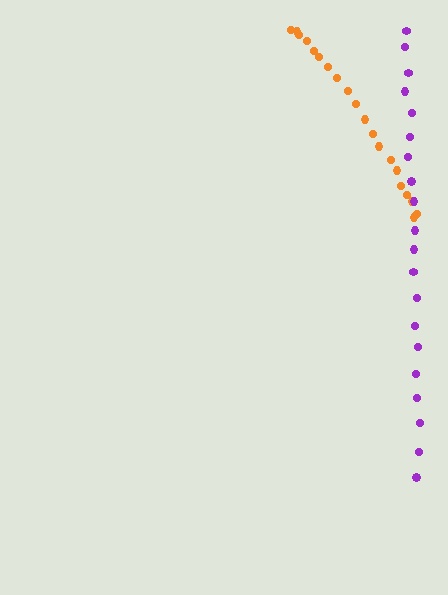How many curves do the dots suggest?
There are 2 distinct paths.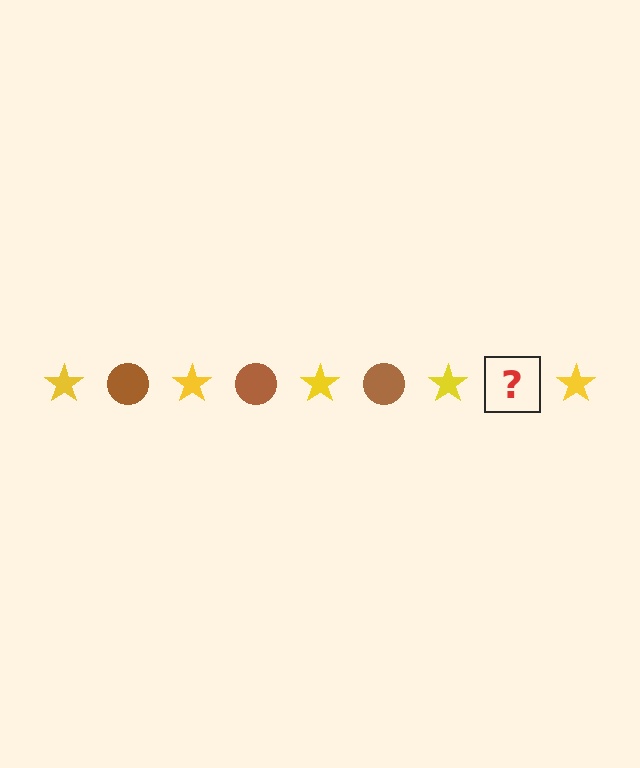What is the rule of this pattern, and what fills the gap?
The rule is that the pattern alternates between yellow star and brown circle. The gap should be filled with a brown circle.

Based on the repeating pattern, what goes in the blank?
The blank should be a brown circle.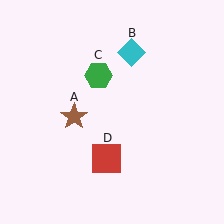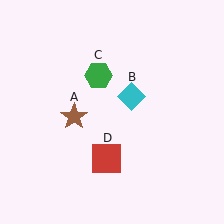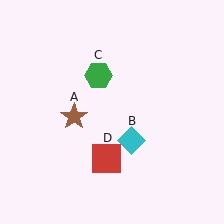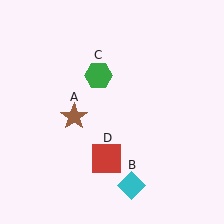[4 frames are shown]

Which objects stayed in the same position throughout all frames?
Brown star (object A) and green hexagon (object C) and red square (object D) remained stationary.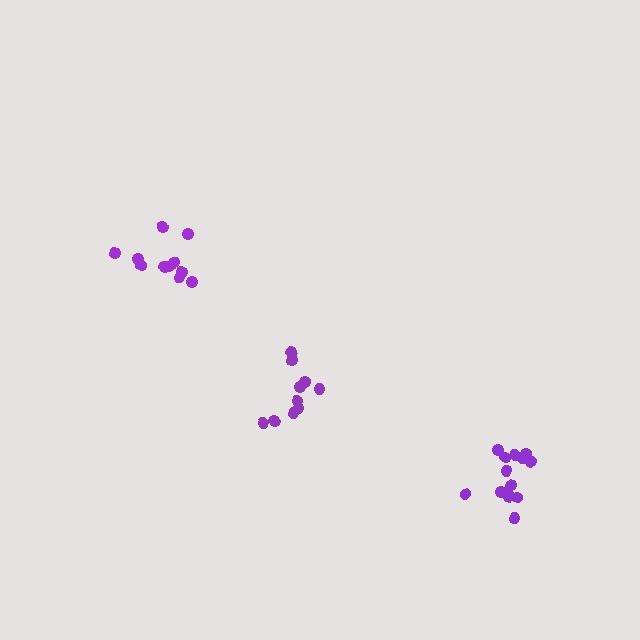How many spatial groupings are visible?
There are 3 spatial groupings.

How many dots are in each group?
Group 1: 10 dots, Group 2: 14 dots, Group 3: 11 dots (35 total).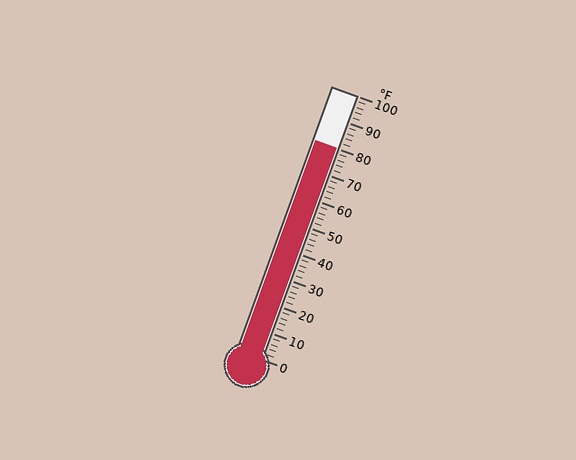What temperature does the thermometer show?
The thermometer shows approximately 80°F.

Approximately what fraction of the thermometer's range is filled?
The thermometer is filled to approximately 80% of its range.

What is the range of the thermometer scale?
The thermometer scale ranges from 0°F to 100°F.